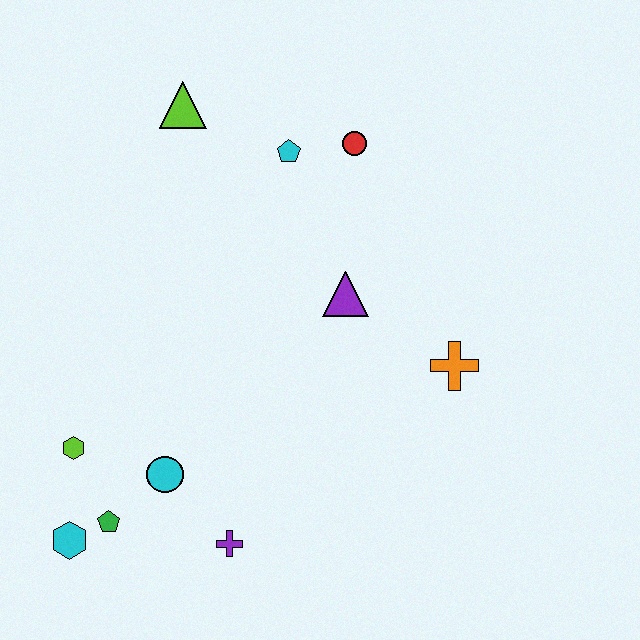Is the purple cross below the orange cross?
Yes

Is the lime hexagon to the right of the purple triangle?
No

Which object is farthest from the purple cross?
The lime triangle is farthest from the purple cross.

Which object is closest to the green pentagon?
The cyan hexagon is closest to the green pentagon.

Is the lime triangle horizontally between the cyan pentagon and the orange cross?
No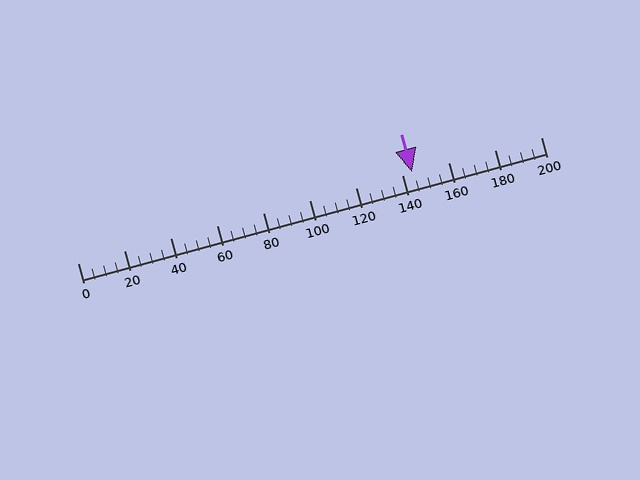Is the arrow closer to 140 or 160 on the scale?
The arrow is closer to 140.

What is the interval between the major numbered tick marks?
The major tick marks are spaced 20 units apart.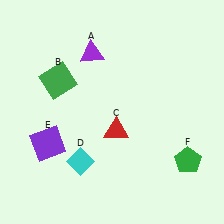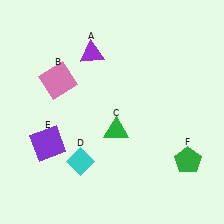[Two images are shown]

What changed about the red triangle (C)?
In Image 1, C is red. In Image 2, it changed to green.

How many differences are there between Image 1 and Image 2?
There are 2 differences between the two images.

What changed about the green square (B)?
In Image 1, B is green. In Image 2, it changed to pink.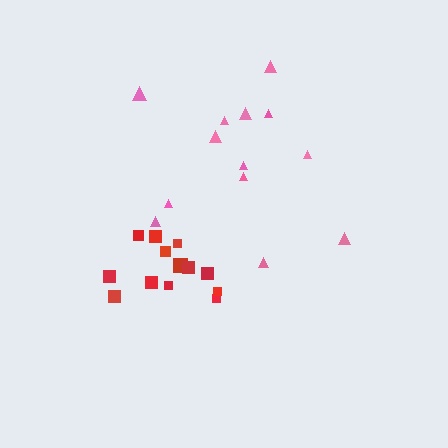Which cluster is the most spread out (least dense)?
Pink.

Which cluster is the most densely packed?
Red.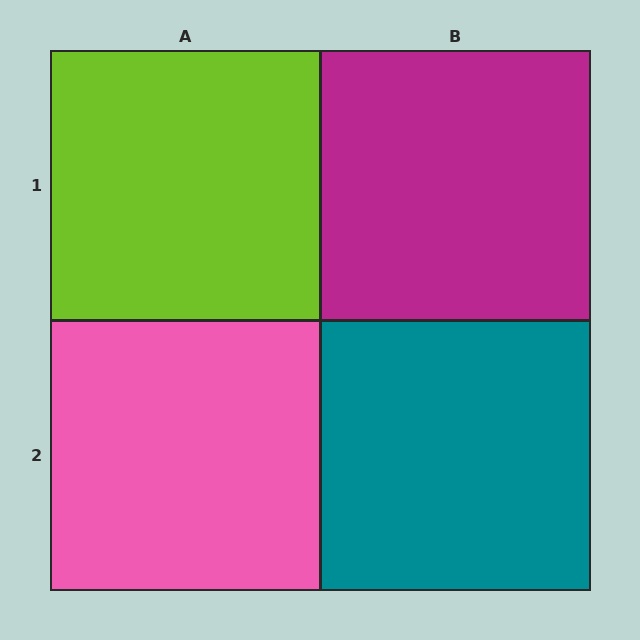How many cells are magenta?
1 cell is magenta.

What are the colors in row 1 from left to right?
Lime, magenta.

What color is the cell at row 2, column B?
Teal.